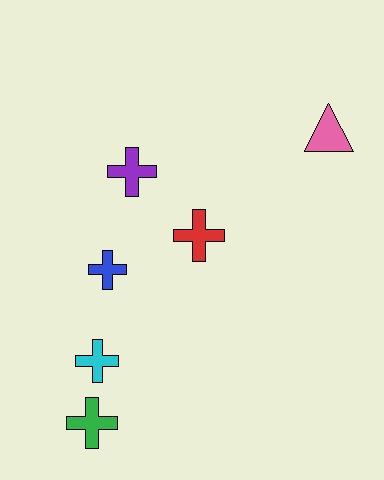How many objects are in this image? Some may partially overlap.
There are 6 objects.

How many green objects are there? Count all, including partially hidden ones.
There is 1 green object.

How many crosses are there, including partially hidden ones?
There are 5 crosses.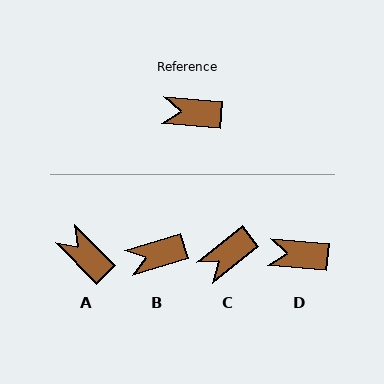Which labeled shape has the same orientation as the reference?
D.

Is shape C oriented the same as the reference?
No, it is off by about 44 degrees.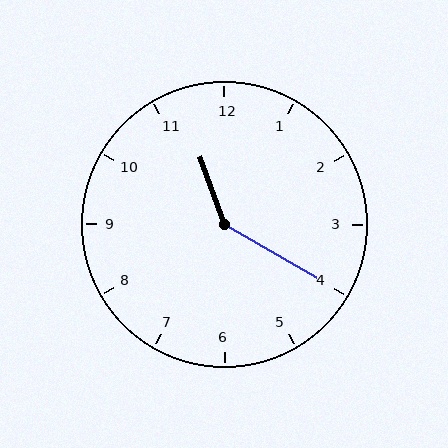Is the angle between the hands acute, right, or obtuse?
It is obtuse.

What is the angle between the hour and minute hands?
Approximately 140 degrees.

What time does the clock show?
11:20.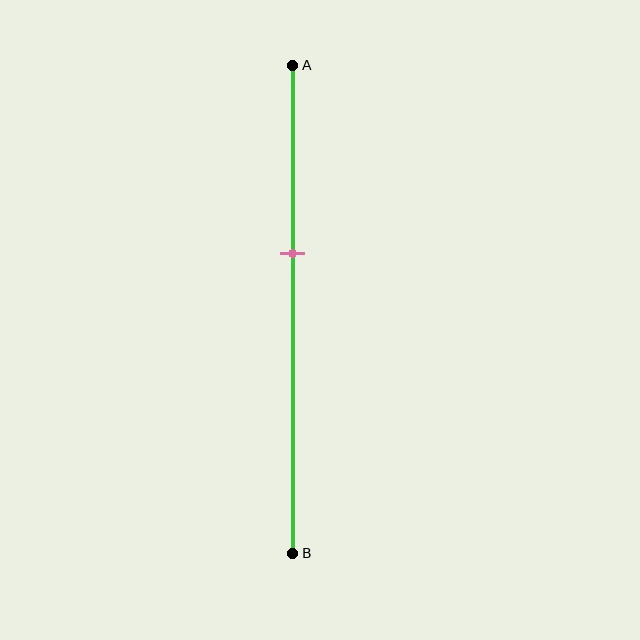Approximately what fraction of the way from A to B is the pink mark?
The pink mark is approximately 40% of the way from A to B.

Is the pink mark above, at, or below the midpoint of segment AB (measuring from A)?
The pink mark is above the midpoint of segment AB.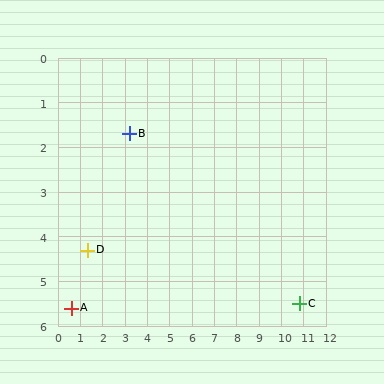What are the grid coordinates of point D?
Point D is at approximately (1.3, 4.3).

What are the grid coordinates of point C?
Point C is at approximately (10.8, 5.5).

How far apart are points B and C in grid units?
Points B and C are about 8.5 grid units apart.